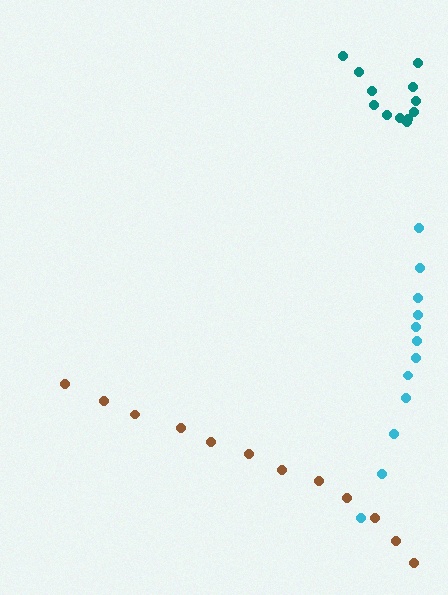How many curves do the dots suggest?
There are 3 distinct paths.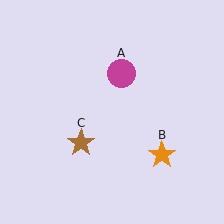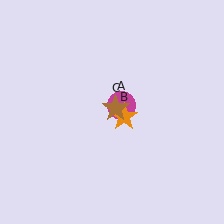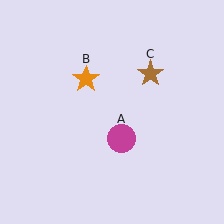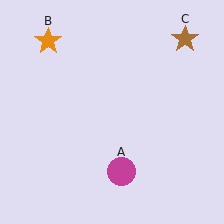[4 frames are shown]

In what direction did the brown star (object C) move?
The brown star (object C) moved up and to the right.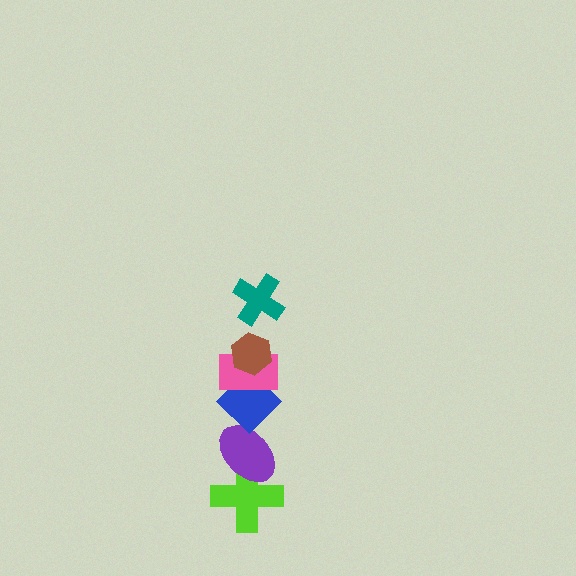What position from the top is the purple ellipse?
The purple ellipse is 5th from the top.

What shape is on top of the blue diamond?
The pink rectangle is on top of the blue diamond.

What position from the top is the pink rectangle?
The pink rectangle is 3rd from the top.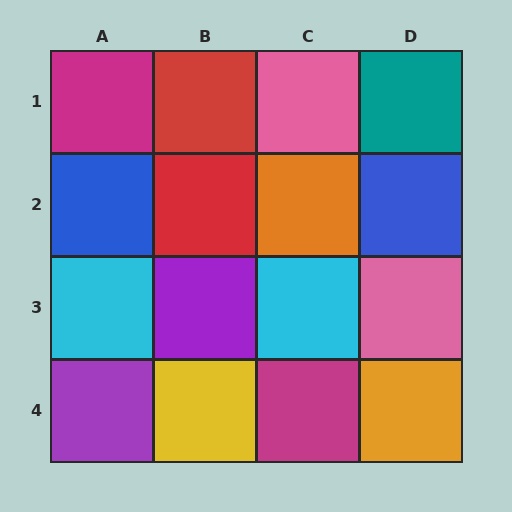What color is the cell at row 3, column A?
Cyan.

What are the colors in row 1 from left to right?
Magenta, red, pink, teal.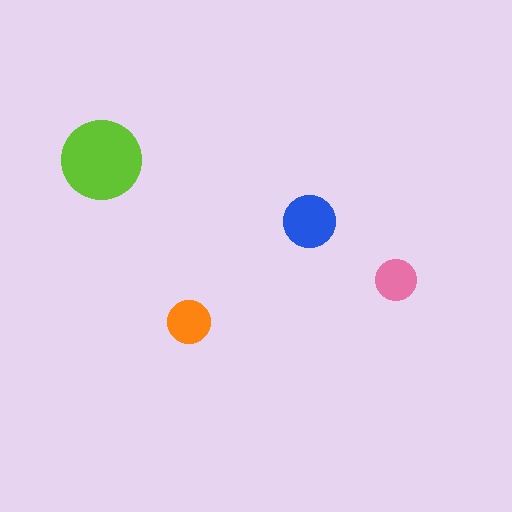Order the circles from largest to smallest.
the lime one, the blue one, the orange one, the pink one.